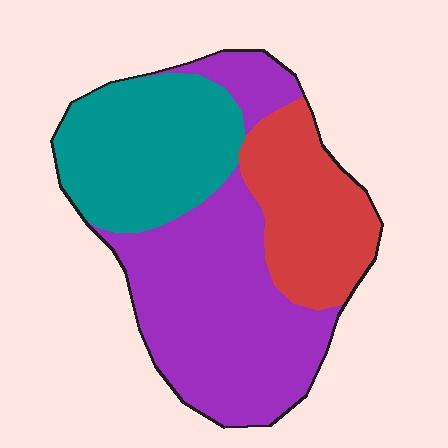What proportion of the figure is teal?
Teal takes up between a quarter and a half of the figure.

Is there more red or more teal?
Teal.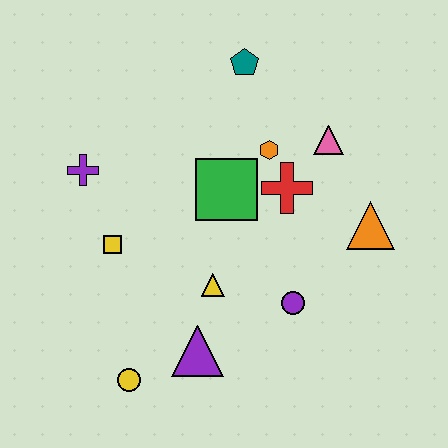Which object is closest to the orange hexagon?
The red cross is closest to the orange hexagon.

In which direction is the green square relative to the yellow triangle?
The green square is above the yellow triangle.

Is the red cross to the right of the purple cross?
Yes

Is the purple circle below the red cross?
Yes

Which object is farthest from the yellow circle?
The teal pentagon is farthest from the yellow circle.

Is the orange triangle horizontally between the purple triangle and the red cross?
No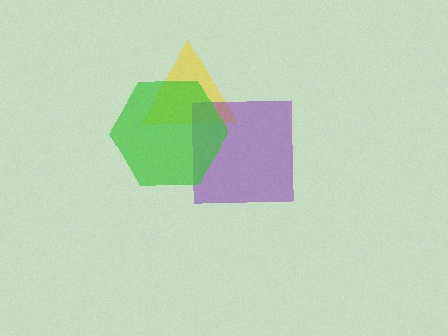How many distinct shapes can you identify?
There are 3 distinct shapes: a yellow triangle, a purple square, a green hexagon.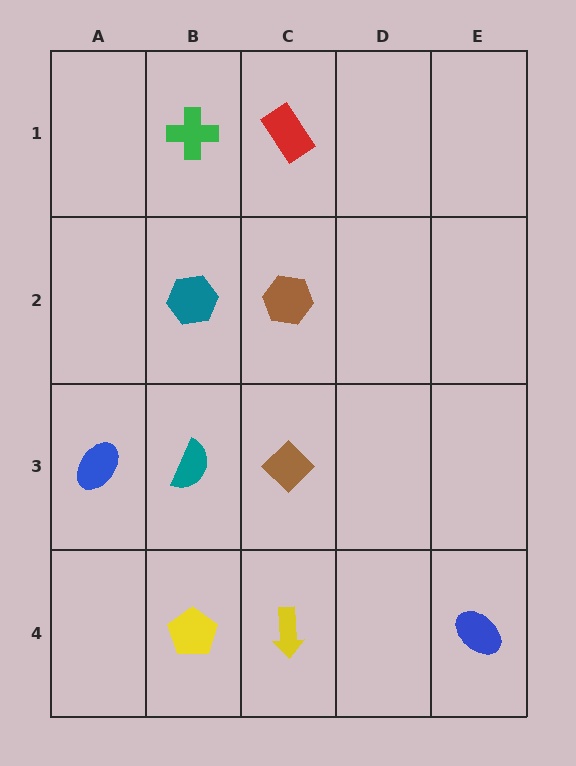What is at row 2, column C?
A brown hexagon.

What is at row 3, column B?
A teal semicircle.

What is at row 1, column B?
A green cross.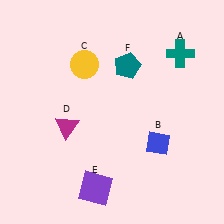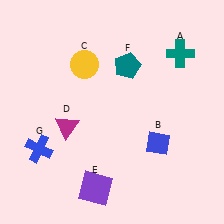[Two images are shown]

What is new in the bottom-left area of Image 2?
A blue cross (G) was added in the bottom-left area of Image 2.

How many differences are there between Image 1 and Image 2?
There is 1 difference between the two images.